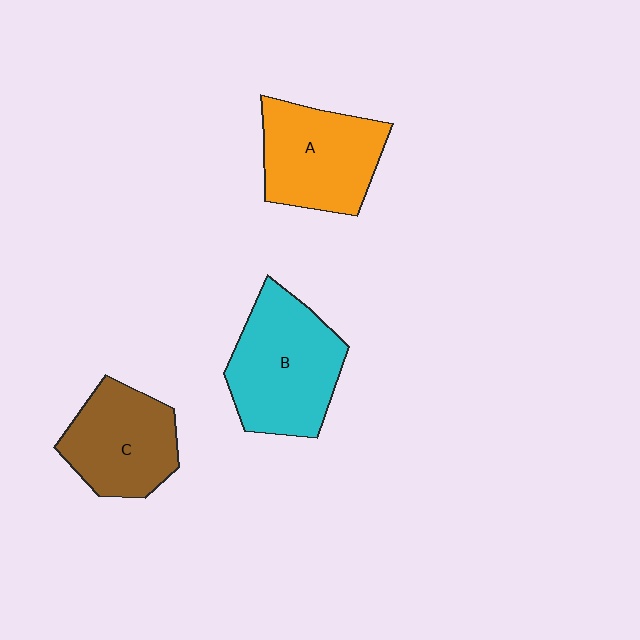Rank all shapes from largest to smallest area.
From largest to smallest: B (cyan), A (orange), C (brown).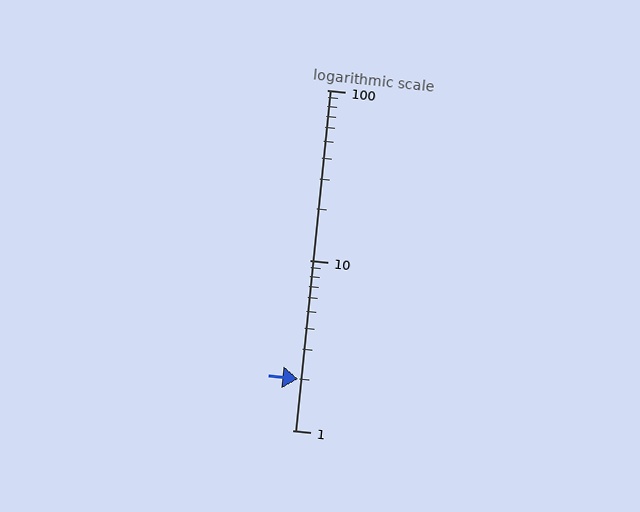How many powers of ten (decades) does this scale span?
The scale spans 2 decades, from 1 to 100.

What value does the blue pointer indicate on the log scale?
The pointer indicates approximately 2.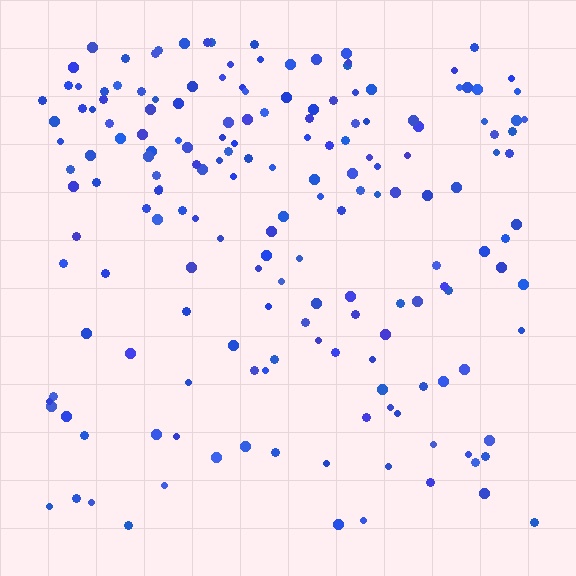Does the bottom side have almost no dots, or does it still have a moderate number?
Still a moderate number, just noticeably fewer than the top.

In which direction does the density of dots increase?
From bottom to top, with the top side densest.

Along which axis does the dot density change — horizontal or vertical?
Vertical.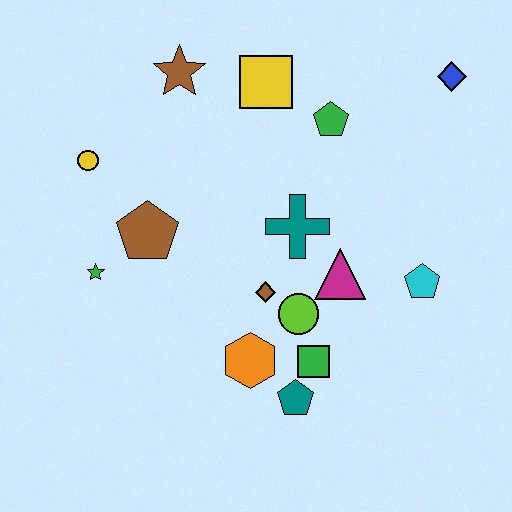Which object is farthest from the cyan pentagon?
The yellow circle is farthest from the cyan pentagon.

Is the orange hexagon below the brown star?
Yes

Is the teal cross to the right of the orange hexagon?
Yes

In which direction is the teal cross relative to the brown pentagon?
The teal cross is to the right of the brown pentagon.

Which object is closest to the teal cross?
The magenta triangle is closest to the teal cross.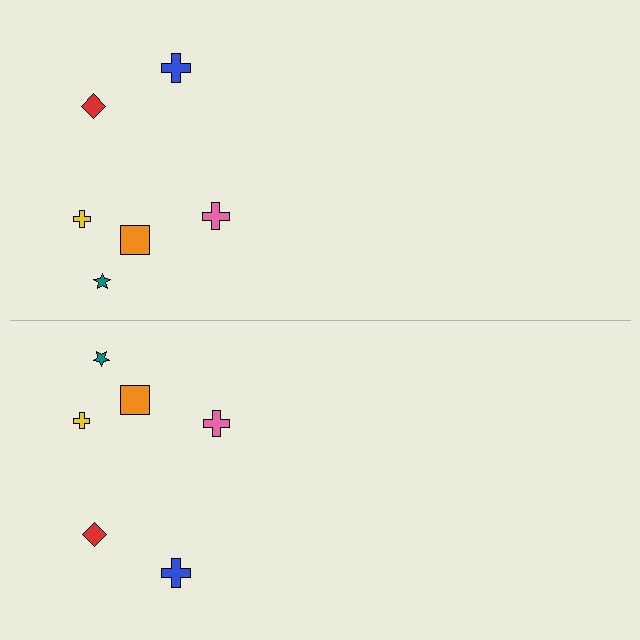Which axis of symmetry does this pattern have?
The pattern has a horizontal axis of symmetry running through the center of the image.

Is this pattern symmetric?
Yes, this pattern has bilateral (reflection) symmetry.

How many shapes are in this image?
There are 12 shapes in this image.